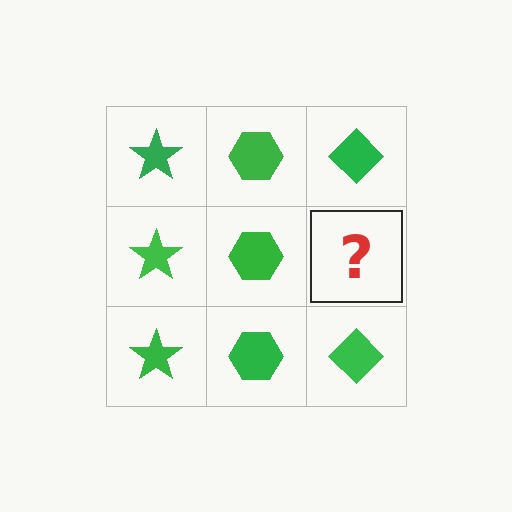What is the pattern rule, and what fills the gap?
The rule is that each column has a consistent shape. The gap should be filled with a green diamond.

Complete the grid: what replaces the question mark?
The question mark should be replaced with a green diamond.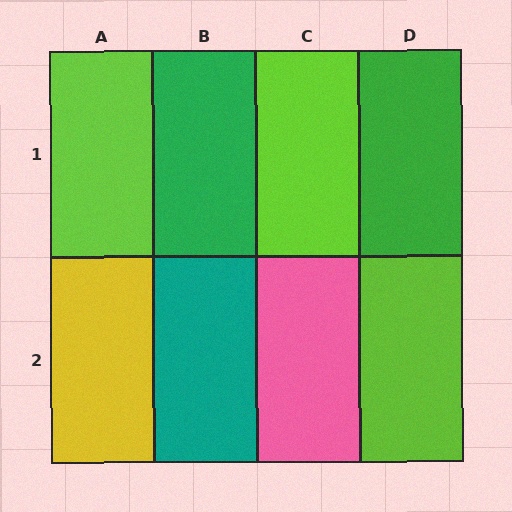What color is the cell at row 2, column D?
Lime.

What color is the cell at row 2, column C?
Pink.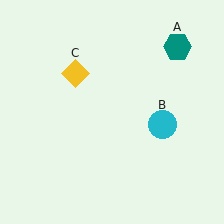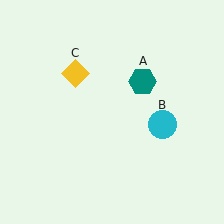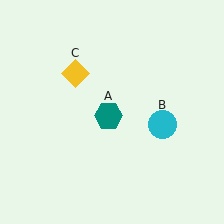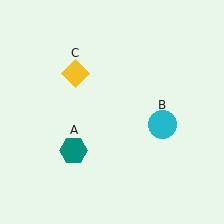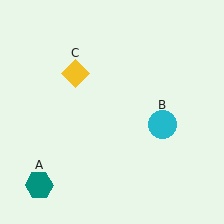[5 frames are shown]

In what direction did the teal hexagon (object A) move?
The teal hexagon (object A) moved down and to the left.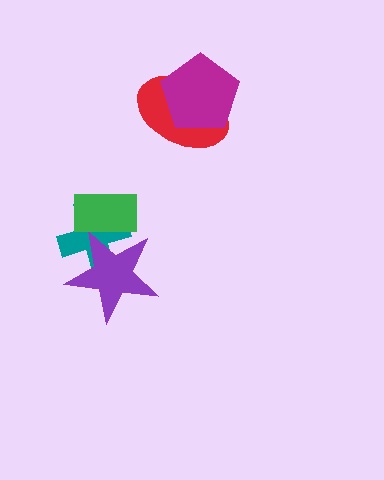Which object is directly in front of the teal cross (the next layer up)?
The purple star is directly in front of the teal cross.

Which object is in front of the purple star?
The green rectangle is in front of the purple star.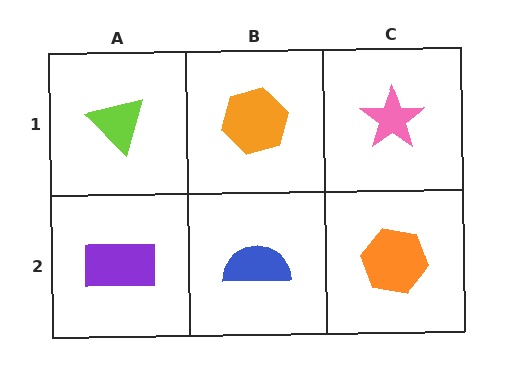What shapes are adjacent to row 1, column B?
A blue semicircle (row 2, column B), a lime triangle (row 1, column A), a pink star (row 1, column C).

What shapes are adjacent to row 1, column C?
An orange hexagon (row 2, column C), an orange hexagon (row 1, column B).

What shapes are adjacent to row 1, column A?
A purple rectangle (row 2, column A), an orange hexagon (row 1, column B).